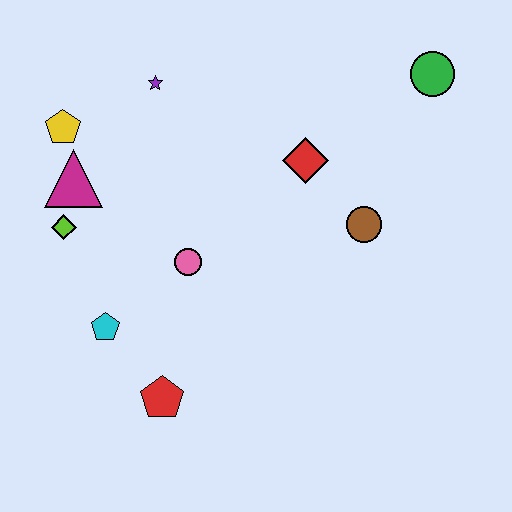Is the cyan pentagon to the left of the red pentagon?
Yes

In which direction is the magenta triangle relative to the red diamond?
The magenta triangle is to the left of the red diamond.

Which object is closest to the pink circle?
The cyan pentagon is closest to the pink circle.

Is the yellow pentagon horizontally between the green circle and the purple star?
No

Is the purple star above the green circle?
No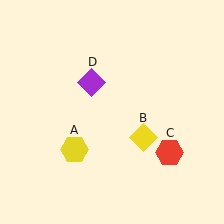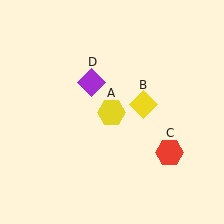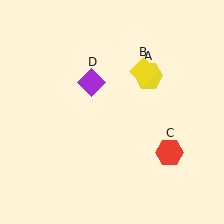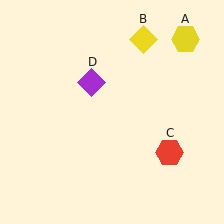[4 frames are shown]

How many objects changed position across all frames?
2 objects changed position: yellow hexagon (object A), yellow diamond (object B).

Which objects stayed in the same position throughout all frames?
Red hexagon (object C) and purple diamond (object D) remained stationary.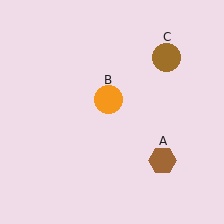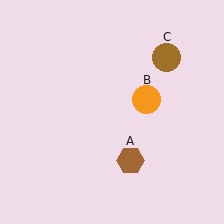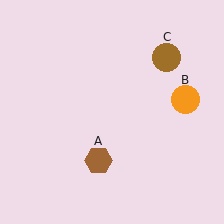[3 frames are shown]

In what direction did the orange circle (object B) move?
The orange circle (object B) moved right.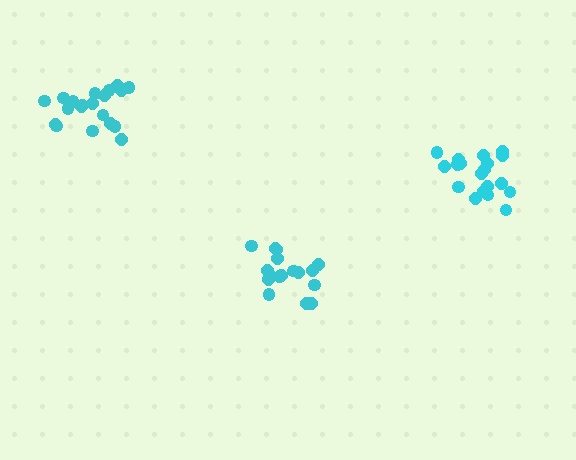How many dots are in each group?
Group 1: 19 dots, Group 2: 17 dots, Group 3: 20 dots (56 total).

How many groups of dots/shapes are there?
There are 3 groups.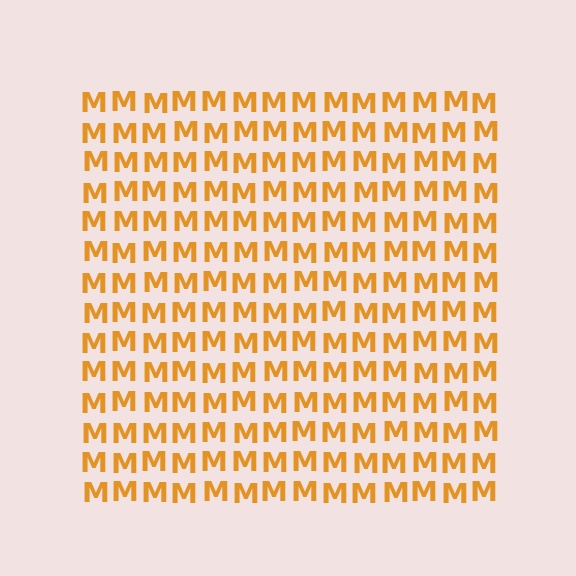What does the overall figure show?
The overall figure shows a square.